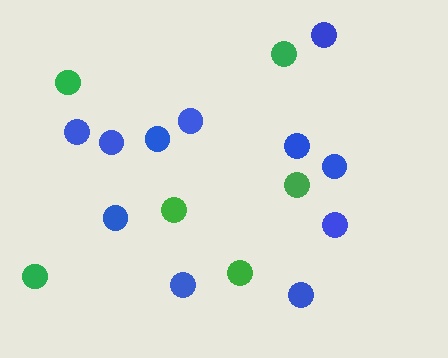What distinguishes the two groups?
There are 2 groups: one group of blue circles (11) and one group of green circles (6).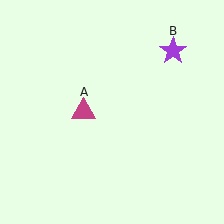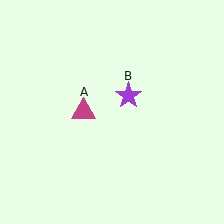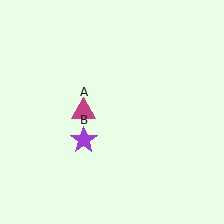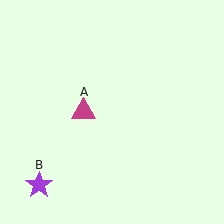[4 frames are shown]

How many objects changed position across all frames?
1 object changed position: purple star (object B).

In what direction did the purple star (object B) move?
The purple star (object B) moved down and to the left.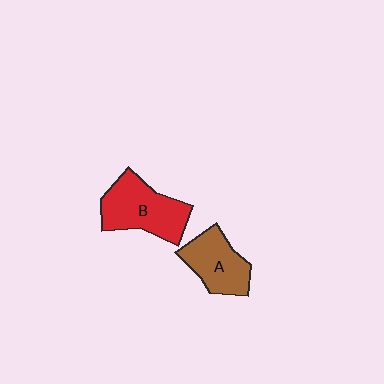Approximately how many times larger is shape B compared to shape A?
Approximately 1.3 times.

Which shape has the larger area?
Shape B (red).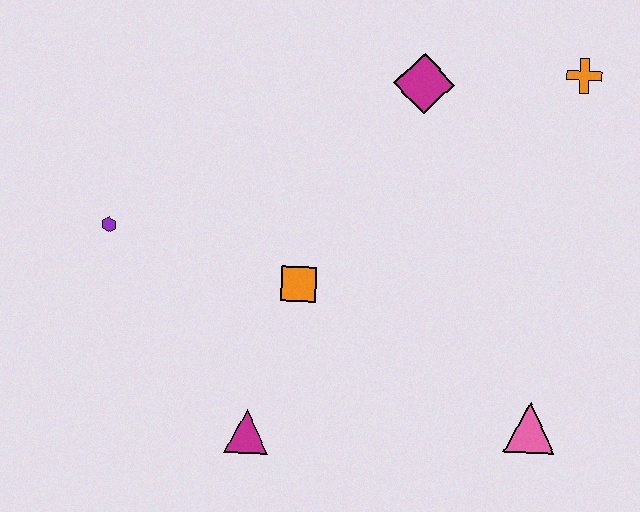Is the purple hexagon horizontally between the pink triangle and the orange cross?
No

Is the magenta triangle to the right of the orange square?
No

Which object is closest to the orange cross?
The magenta diamond is closest to the orange cross.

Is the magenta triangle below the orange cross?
Yes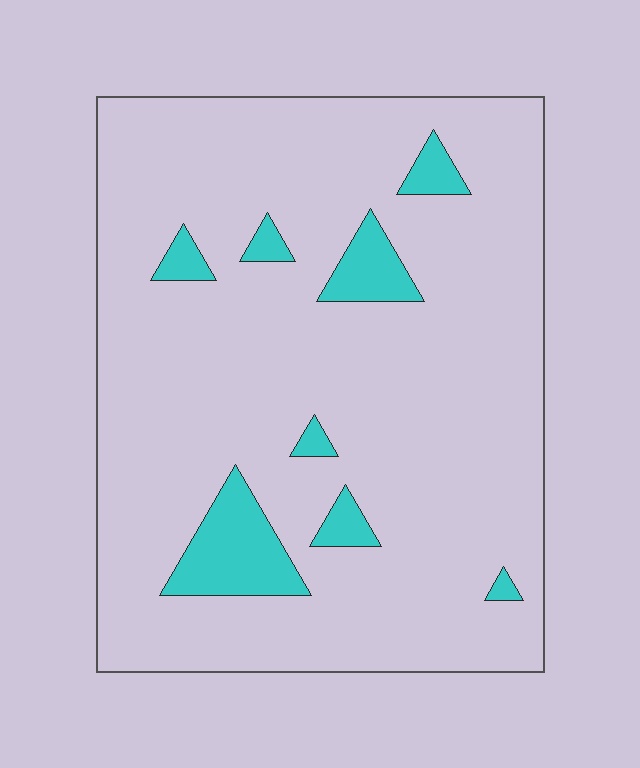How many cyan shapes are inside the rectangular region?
8.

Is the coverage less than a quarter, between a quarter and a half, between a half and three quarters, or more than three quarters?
Less than a quarter.